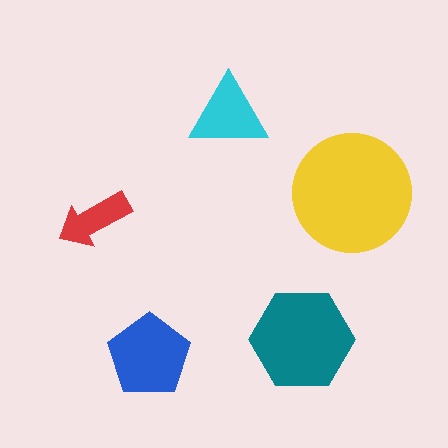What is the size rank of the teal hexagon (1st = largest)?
2nd.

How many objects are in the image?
There are 5 objects in the image.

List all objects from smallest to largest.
The red arrow, the cyan triangle, the blue pentagon, the teal hexagon, the yellow circle.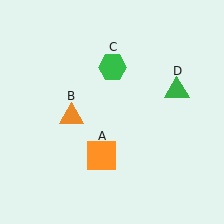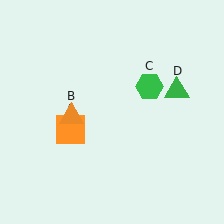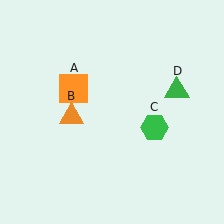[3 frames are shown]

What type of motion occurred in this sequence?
The orange square (object A), green hexagon (object C) rotated clockwise around the center of the scene.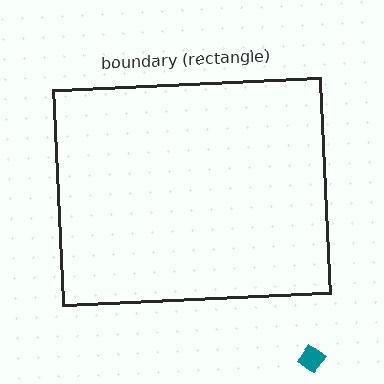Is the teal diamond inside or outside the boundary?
Outside.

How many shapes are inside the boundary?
0 inside, 1 outside.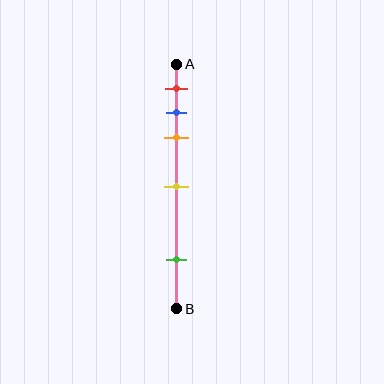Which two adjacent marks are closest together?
The blue and orange marks are the closest adjacent pair.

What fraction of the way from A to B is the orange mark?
The orange mark is approximately 30% (0.3) of the way from A to B.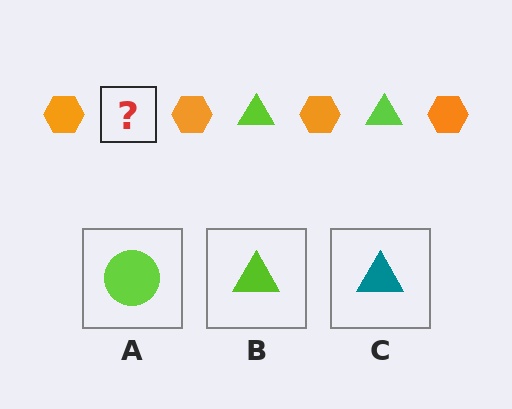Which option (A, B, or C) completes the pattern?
B.